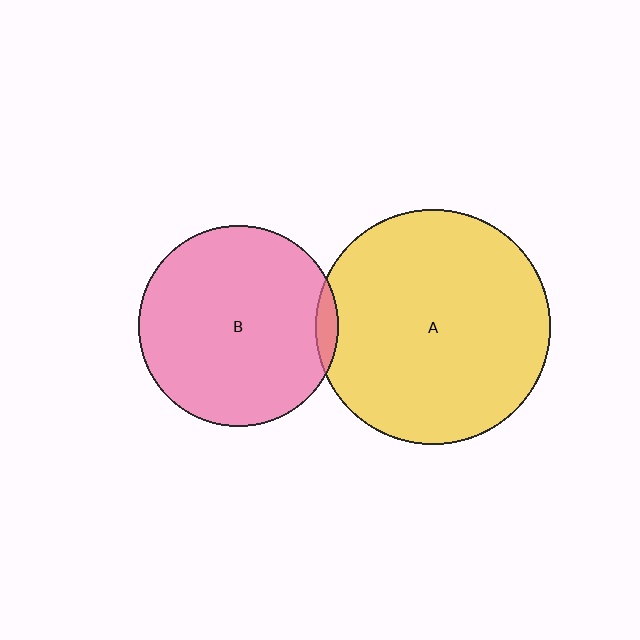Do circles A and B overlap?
Yes.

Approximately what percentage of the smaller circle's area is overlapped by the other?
Approximately 5%.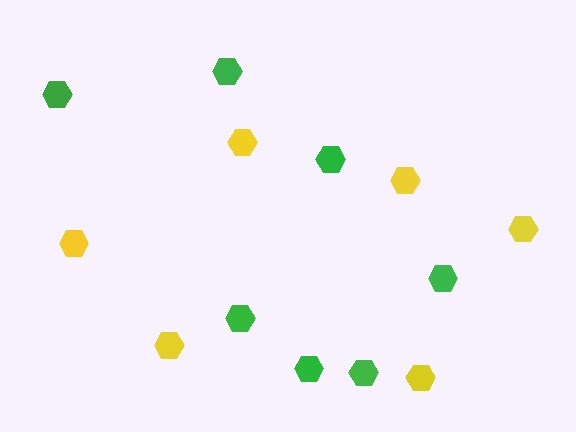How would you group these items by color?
There are 2 groups: one group of green hexagons (7) and one group of yellow hexagons (6).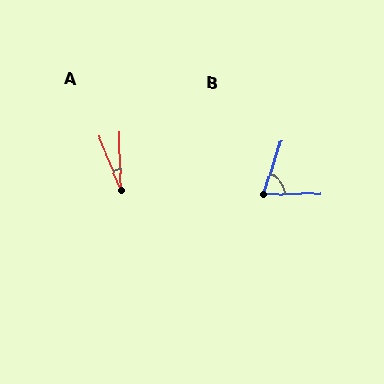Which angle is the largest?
B, at approximately 71 degrees.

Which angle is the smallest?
A, at approximately 21 degrees.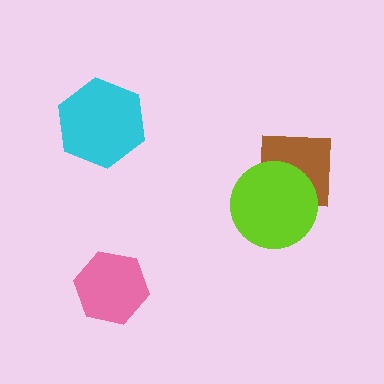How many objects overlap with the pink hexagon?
0 objects overlap with the pink hexagon.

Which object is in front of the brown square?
The lime circle is in front of the brown square.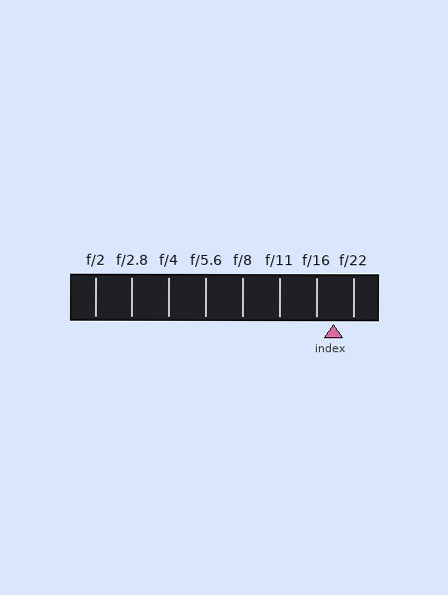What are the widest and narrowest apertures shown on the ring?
The widest aperture shown is f/2 and the narrowest is f/22.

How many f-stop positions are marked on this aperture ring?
There are 8 f-stop positions marked.